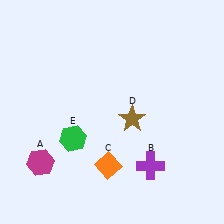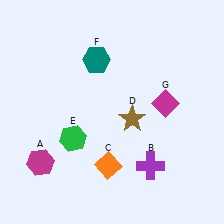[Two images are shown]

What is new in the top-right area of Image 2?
A magenta diamond (G) was added in the top-right area of Image 2.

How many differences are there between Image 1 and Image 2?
There are 2 differences between the two images.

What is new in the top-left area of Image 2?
A teal hexagon (F) was added in the top-left area of Image 2.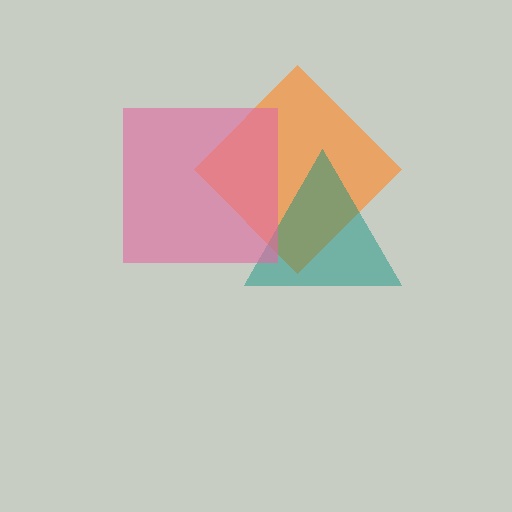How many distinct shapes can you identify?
There are 3 distinct shapes: an orange diamond, a teal triangle, a pink square.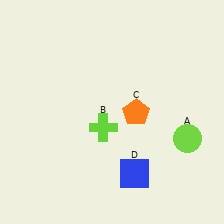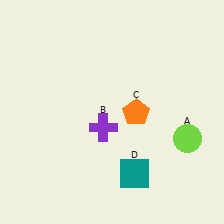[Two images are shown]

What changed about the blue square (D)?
In Image 1, D is blue. In Image 2, it changed to teal.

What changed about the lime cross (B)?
In Image 1, B is lime. In Image 2, it changed to purple.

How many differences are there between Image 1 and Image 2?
There are 2 differences between the two images.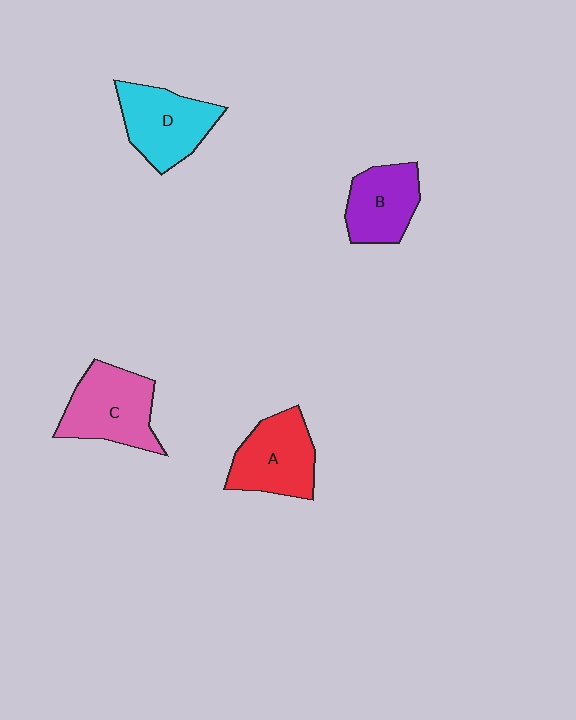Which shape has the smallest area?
Shape B (purple).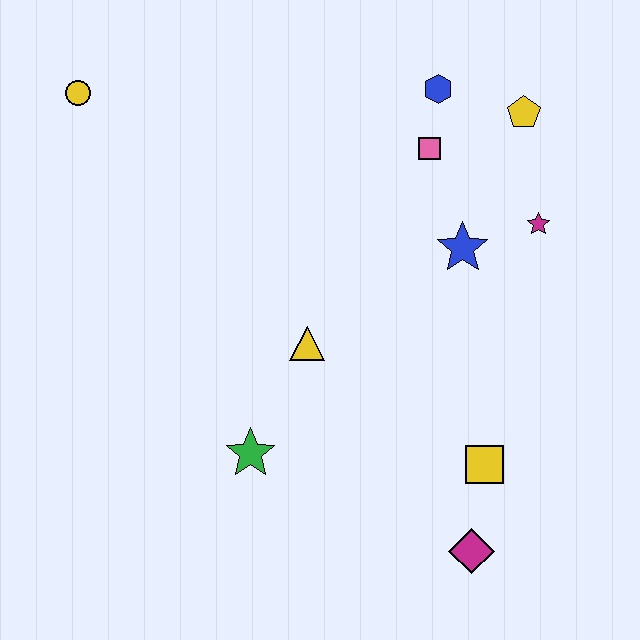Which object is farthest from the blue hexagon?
The magenta diamond is farthest from the blue hexagon.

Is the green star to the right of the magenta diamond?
No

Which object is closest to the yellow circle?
The yellow triangle is closest to the yellow circle.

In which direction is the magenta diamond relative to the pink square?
The magenta diamond is below the pink square.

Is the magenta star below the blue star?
No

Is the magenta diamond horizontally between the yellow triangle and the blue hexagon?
No